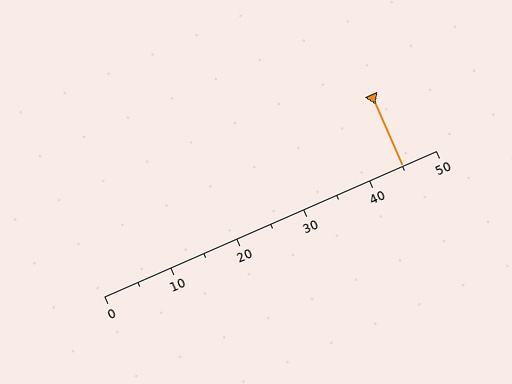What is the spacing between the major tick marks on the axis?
The major ticks are spaced 10 apart.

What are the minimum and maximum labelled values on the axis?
The axis runs from 0 to 50.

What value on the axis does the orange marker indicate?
The marker indicates approximately 45.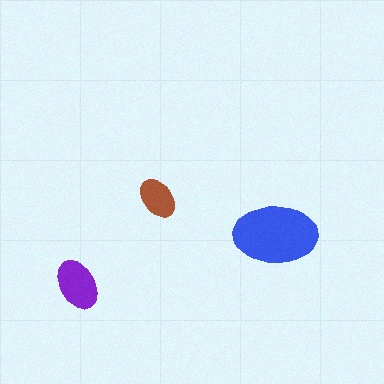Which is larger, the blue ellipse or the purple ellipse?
The blue one.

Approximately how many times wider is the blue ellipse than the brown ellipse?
About 2 times wider.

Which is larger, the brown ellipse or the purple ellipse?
The purple one.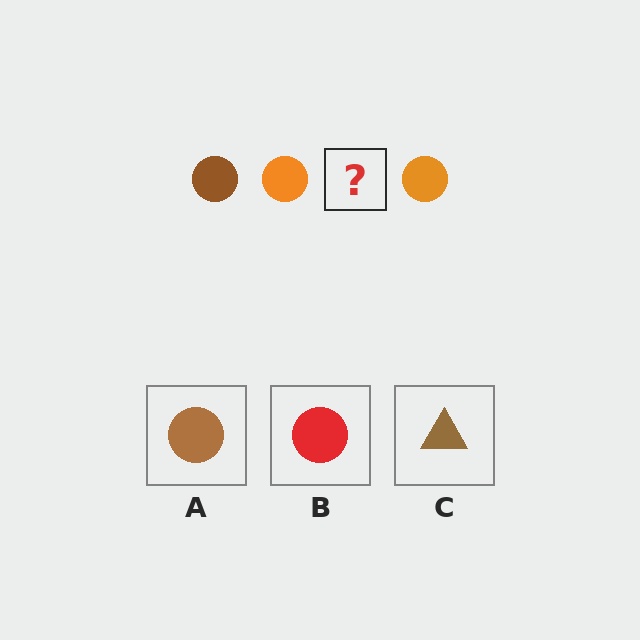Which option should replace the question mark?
Option A.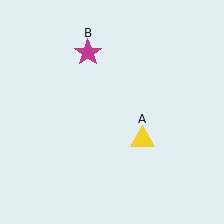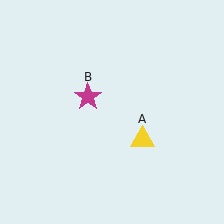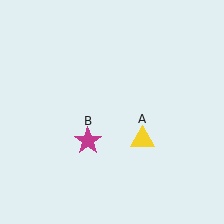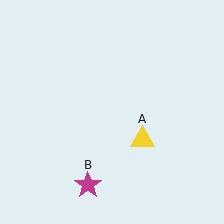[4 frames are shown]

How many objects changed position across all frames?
1 object changed position: magenta star (object B).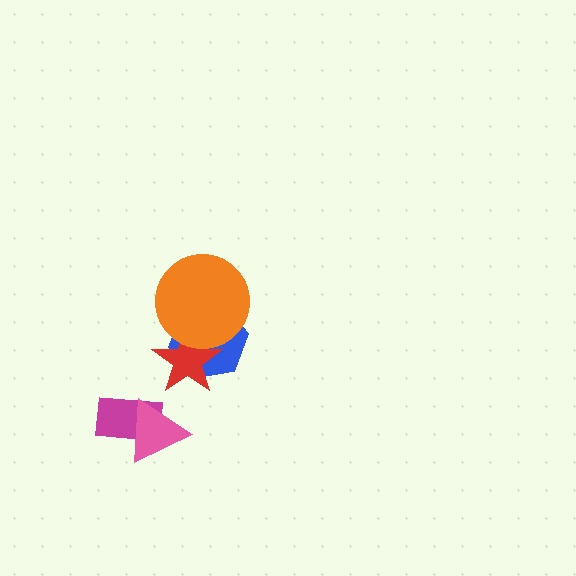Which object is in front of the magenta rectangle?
The pink triangle is in front of the magenta rectangle.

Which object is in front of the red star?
The orange circle is in front of the red star.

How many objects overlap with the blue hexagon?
2 objects overlap with the blue hexagon.